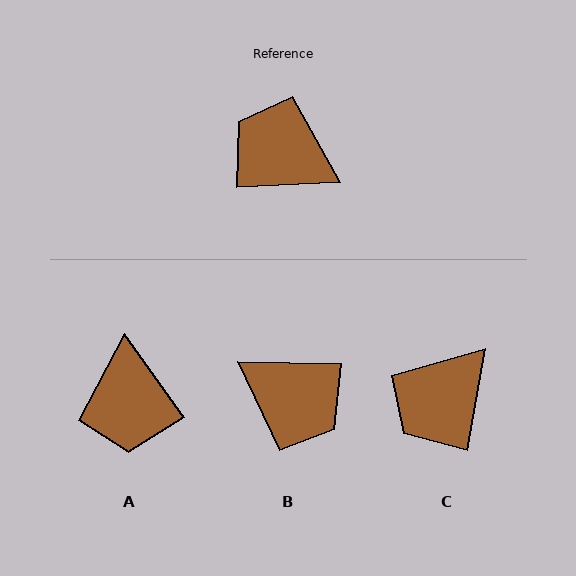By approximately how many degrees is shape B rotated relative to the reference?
Approximately 176 degrees counter-clockwise.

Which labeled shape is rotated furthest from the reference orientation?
B, about 176 degrees away.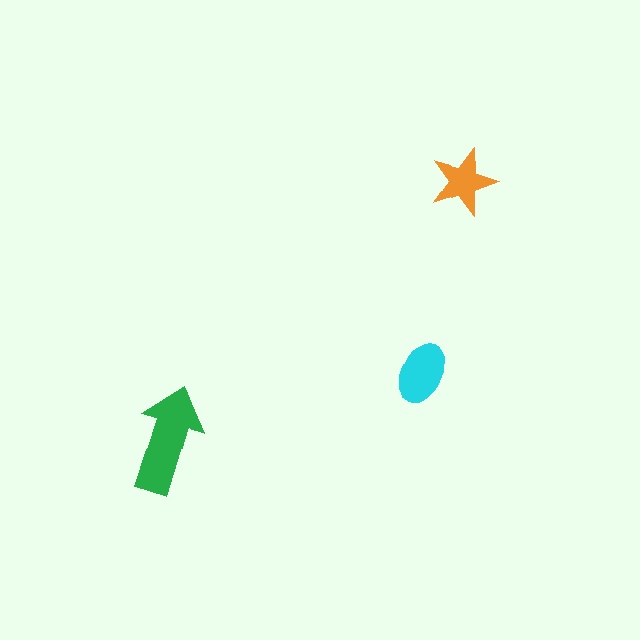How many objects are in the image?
There are 3 objects in the image.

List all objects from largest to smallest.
The green arrow, the cyan ellipse, the orange star.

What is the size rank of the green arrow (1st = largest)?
1st.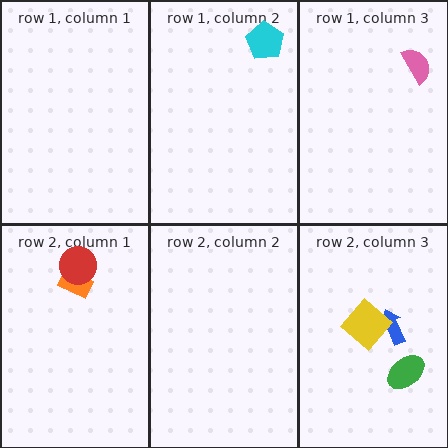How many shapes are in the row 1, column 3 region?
1.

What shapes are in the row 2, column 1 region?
The orange rectangle, the red circle.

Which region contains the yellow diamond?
The row 2, column 3 region.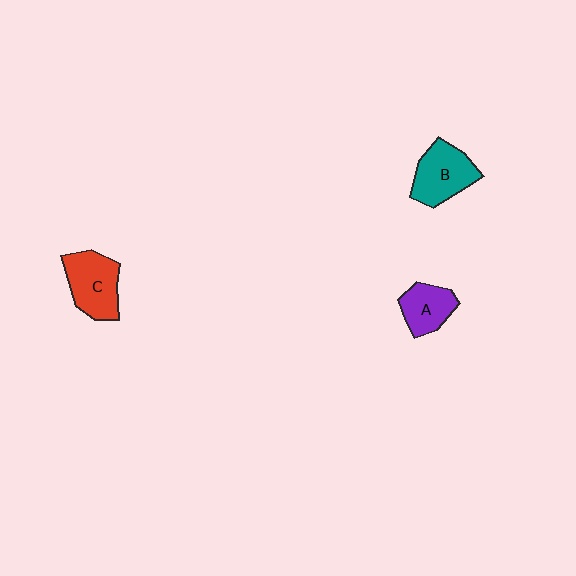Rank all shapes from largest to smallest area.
From largest to smallest: C (red), B (teal), A (purple).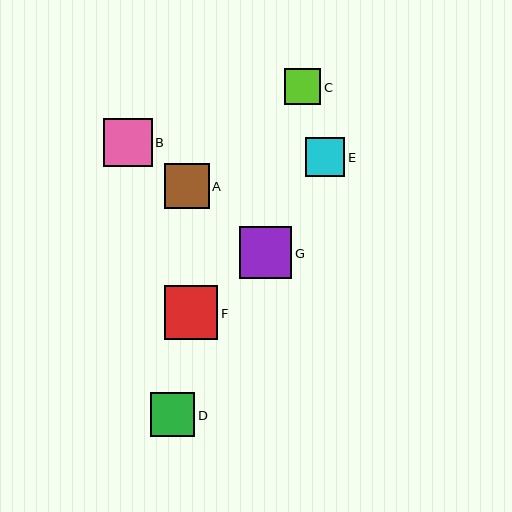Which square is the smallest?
Square C is the smallest with a size of approximately 36 pixels.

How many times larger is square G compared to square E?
Square G is approximately 1.3 times the size of square E.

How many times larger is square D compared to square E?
Square D is approximately 1.1 times the size of square E.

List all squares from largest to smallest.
From largest to smallest: F, G, B, A, D, E, C.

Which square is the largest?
Square F is the largest with a size of approximately 53 pixels.